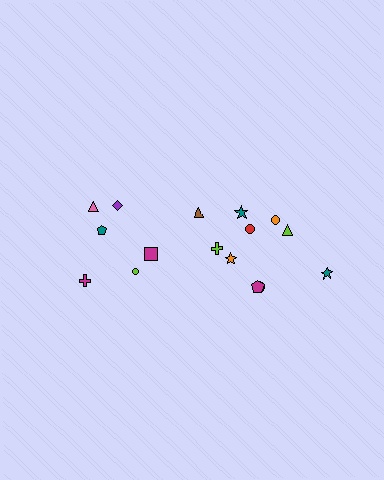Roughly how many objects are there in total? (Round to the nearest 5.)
Roughly 15 objects in total.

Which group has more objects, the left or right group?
The right group.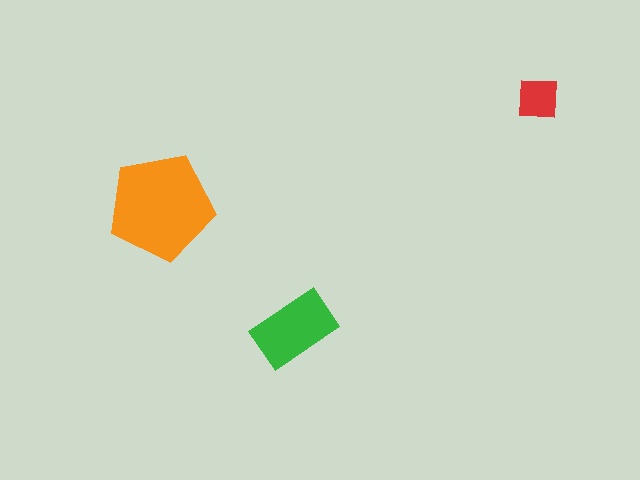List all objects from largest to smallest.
The orange pentagon, the green rectangle, the red square.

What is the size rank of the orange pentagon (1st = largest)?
1st.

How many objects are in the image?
There are 3 objects in the image.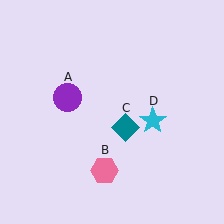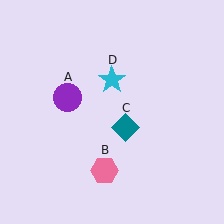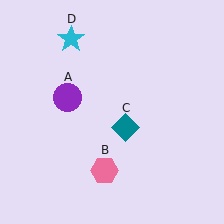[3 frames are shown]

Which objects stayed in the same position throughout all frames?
Purple circle (object A) and pink hexagon (object B) and teal diamond (object C) remained stationary.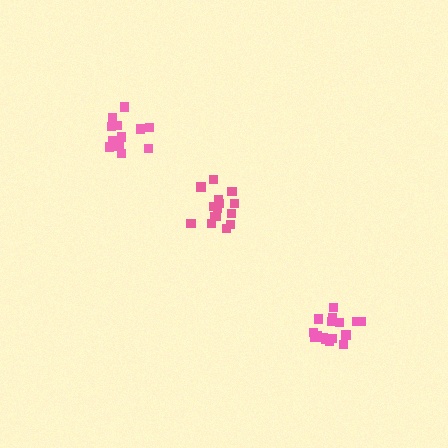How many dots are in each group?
Group 1: 15 dots, Group 2: 16 dots, Group 3: 13 dots (44 total).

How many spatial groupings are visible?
There are 3 spatial groupings.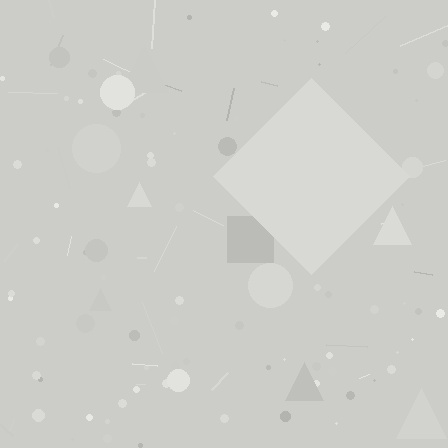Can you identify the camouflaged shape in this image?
The camouflaged shape is a diamond.